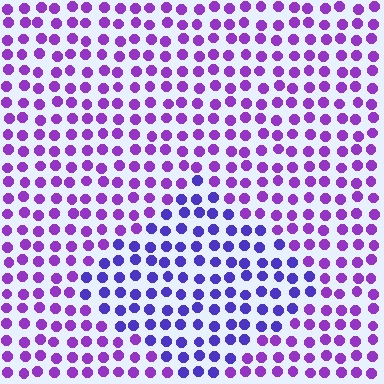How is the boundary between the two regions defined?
The boundary is defined purely by a slight shift in hue (about 30 degrees). Spacing, size, and orientation are identical on both sides.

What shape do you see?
I see a diamond.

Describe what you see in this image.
The image is filled with small purple elements in a uniform arrangement. A diamond-shaped region is visible where the elements are tinted to a slightly different hue, forming a subtle color boundary.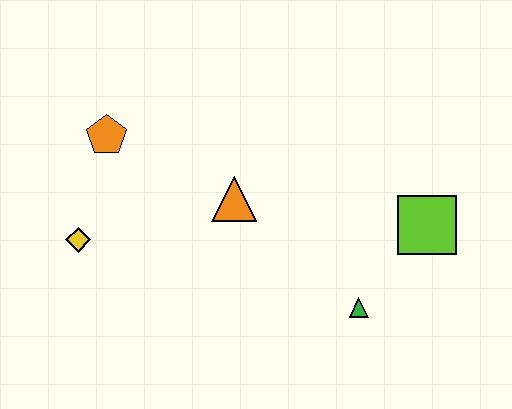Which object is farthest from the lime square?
The yellow diamond is farthest from the lime square.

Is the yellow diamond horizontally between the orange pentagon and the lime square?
No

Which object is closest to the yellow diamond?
The orange pentagon is closest to the yellow diamond.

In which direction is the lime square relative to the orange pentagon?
The lime square is to the right of the orange pentagon.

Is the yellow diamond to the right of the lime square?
No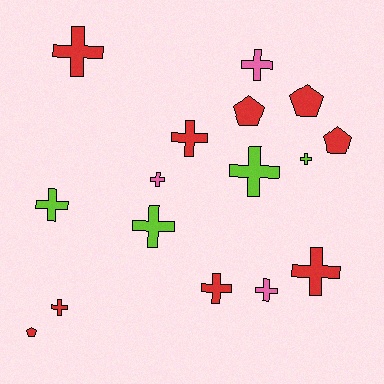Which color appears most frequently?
Red, with 9 objects.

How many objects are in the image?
There are 16 objects.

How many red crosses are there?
There are 5 red crosses.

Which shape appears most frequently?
Cross, with 12 objects.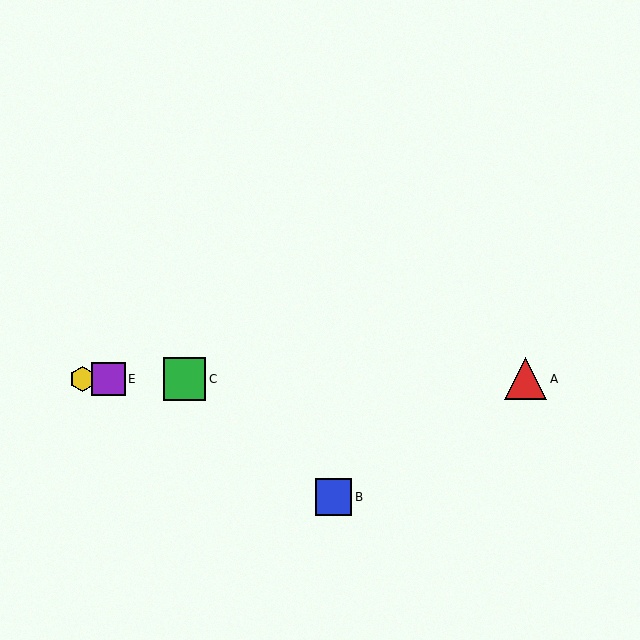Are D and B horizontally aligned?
No, D is at y≈379 and B is at y≈497.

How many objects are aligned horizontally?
4 objects (A, C, D, E) are aligned horizontally.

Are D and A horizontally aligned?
Yes, both are at y≈379.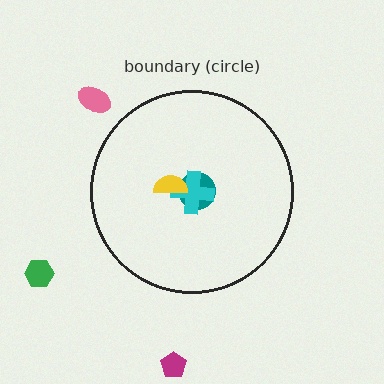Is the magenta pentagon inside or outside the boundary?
Outside.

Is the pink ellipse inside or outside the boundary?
Outside.